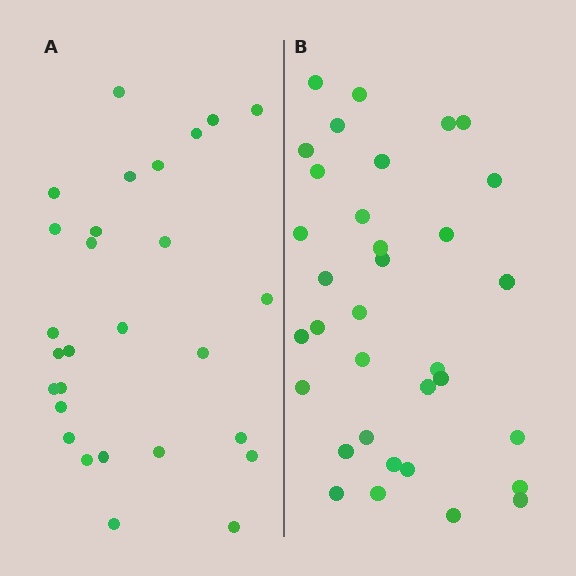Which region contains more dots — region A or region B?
Region B (the right region) has more dots.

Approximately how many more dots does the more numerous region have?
Region B has about 6 more dots than region A.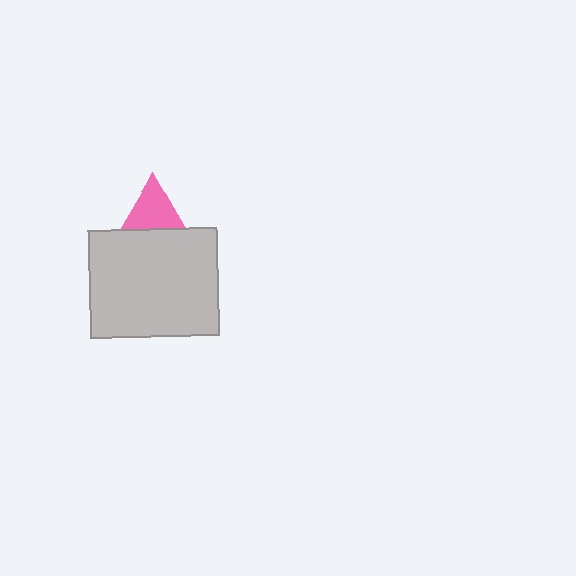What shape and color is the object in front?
The object in front is a light gray rectangle.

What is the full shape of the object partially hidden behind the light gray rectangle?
The partially hidden object is a pink triangle.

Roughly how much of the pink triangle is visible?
About half of it is visible (roughly 47%).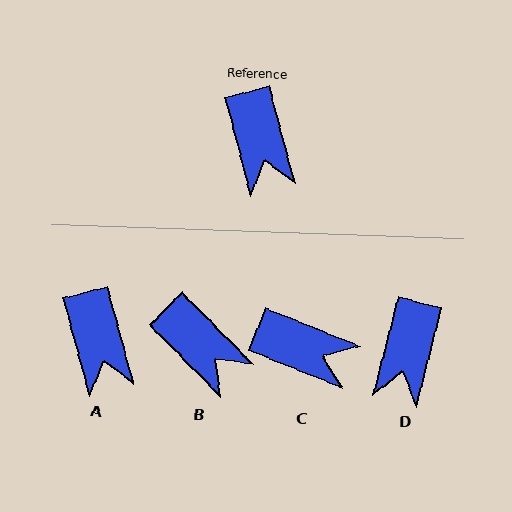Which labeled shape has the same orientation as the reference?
A.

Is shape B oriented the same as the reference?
No, it is off by about 30 degrees.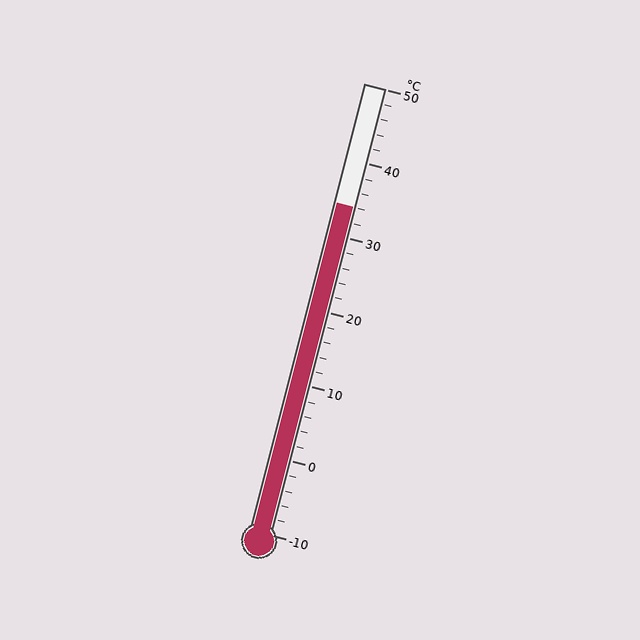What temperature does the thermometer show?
The thermometer shows approximately 34°C.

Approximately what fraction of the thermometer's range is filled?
The thermometer is filled to approximately 75% of its range.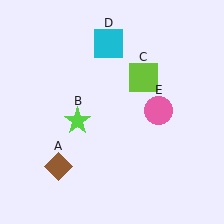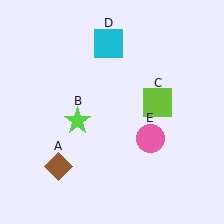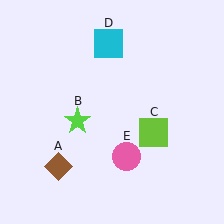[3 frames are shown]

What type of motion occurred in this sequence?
The lime square (object C), pink circle (object E) rotated clockwise around the center of the scene.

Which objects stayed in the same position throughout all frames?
Brown diamond (object A) and lime star (object B) and cyan square (object D) remained stationary.